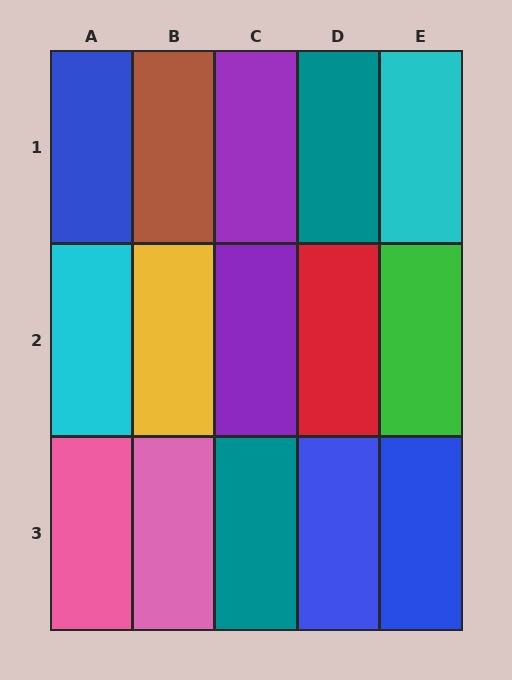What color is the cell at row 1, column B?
Brown.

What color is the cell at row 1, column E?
Cyan.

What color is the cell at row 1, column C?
Purple.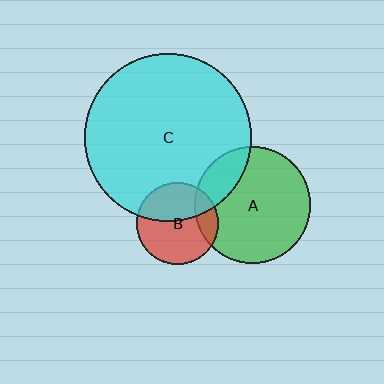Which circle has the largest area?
Circle C (cyan).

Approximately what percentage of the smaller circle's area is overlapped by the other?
Approximately 15%.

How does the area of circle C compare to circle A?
Approximately 2.1 times.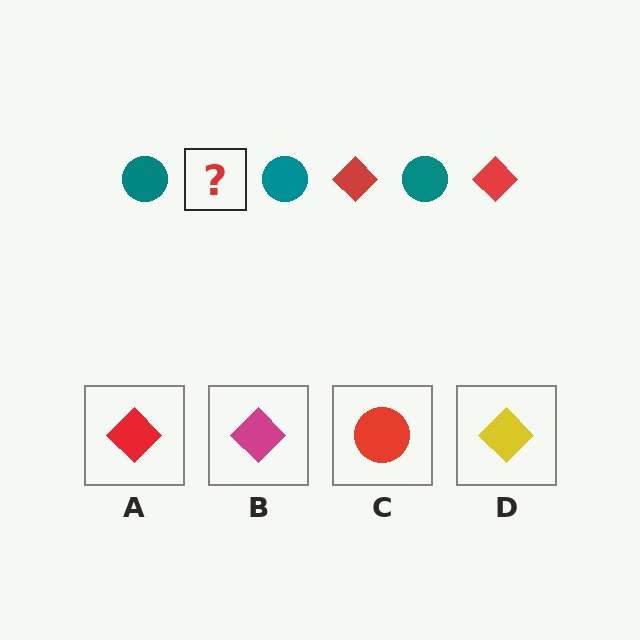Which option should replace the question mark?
Option A.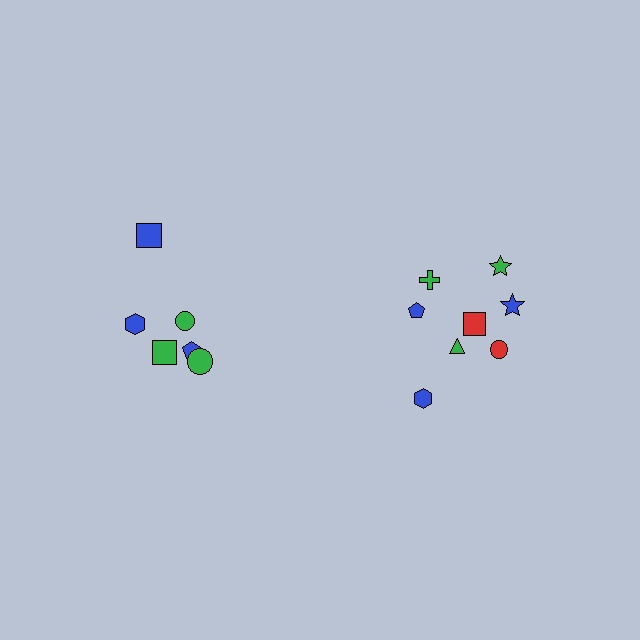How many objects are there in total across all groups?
There are 14 objects.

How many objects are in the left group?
There are 6 objects.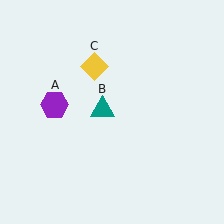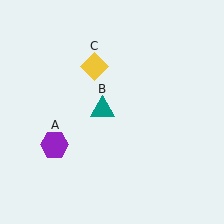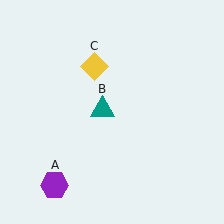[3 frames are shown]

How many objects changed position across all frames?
1 object changed position: purple hexagon (object A).